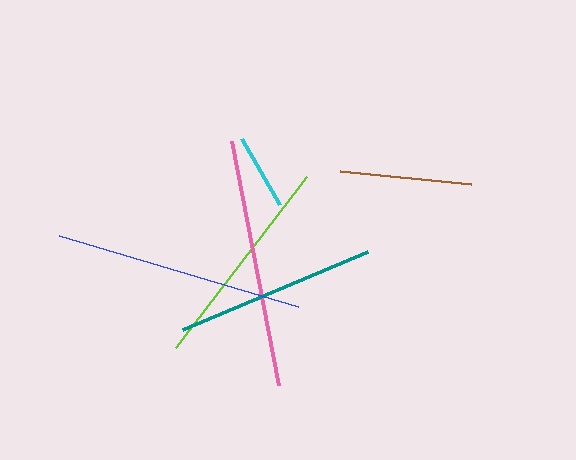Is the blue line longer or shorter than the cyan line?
The blue line is longer than the cyan line.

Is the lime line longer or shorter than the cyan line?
The lime line is longer than the cyan line.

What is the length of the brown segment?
The brown segment is approximately 132 pixels long.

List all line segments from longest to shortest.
From longest to shortest: blue, pink, lime, teal, brown, cyan.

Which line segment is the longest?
The blue line is the longest at approximately 250 pixels.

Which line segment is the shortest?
The cyan line is the shortest at approximately 76 pixels.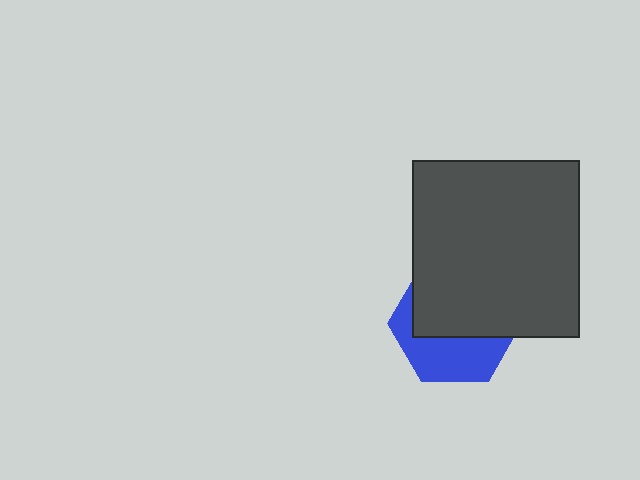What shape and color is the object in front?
The object in front is a dark gray rectangle.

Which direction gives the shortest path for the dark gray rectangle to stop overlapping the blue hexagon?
Moving up gives the shortest separation.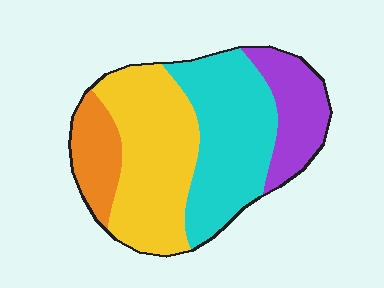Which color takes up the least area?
Orange, at roughly 15%.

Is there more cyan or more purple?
Cyan.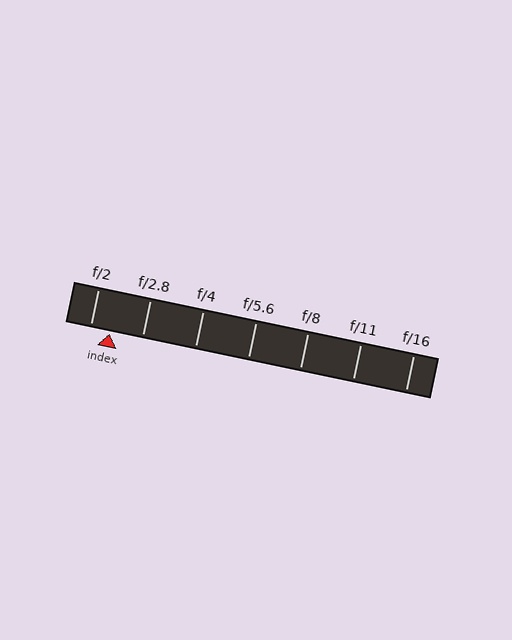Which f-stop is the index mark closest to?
The index mark is closest to f/2.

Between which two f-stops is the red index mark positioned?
The index mark is between f/2 and f/2.8.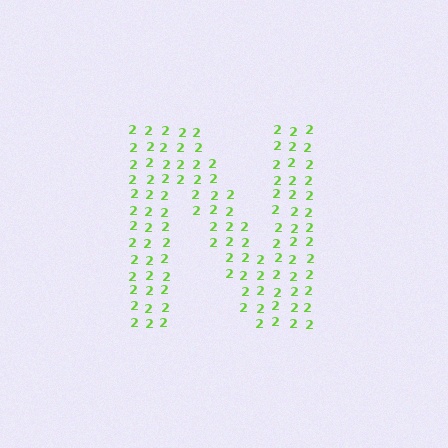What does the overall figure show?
The overall figure shows the letter N.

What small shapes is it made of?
It is made of small digit 2's.